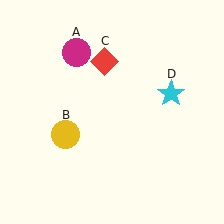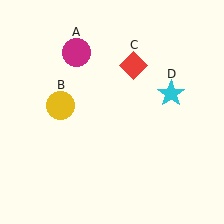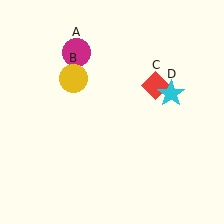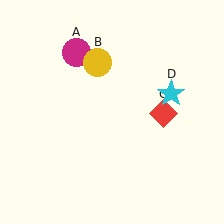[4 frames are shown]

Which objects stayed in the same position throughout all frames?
Magenta circle (object A) and cyan star (object D) remained stationary.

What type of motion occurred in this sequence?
The yellow circle (object B), red diamond (object C) rotated clockwise around the center of the scene.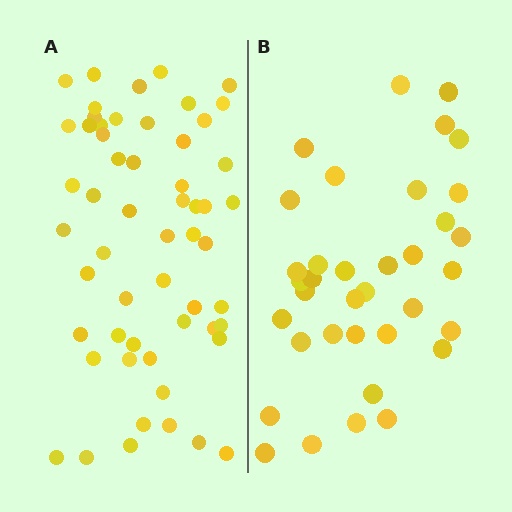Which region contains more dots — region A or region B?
Region A (the left region) has more dots.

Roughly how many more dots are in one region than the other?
Region A has approximately 20 more dots than region B.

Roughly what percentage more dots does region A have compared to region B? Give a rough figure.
About 55% more.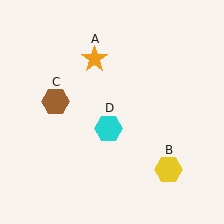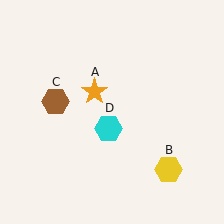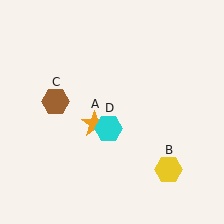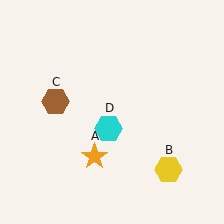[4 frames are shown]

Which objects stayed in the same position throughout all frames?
Yellow hexagon (object B) and brown hexagon (object C) and cyan hexagon (object D) remained stationary.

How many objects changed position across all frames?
1 object changed position: orange star (object A).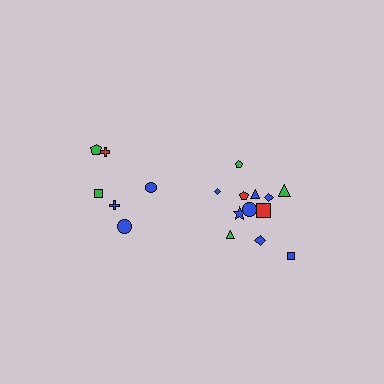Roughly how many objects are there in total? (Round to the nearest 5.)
Roughly 20 objects in total.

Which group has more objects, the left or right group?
The right group.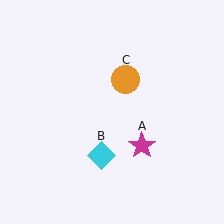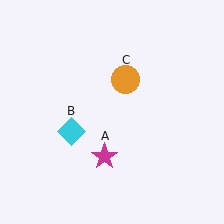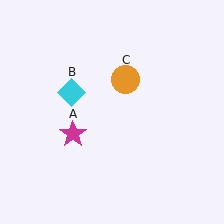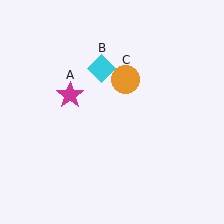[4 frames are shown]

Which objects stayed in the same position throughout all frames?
Orange circle (object C) remained stationary.